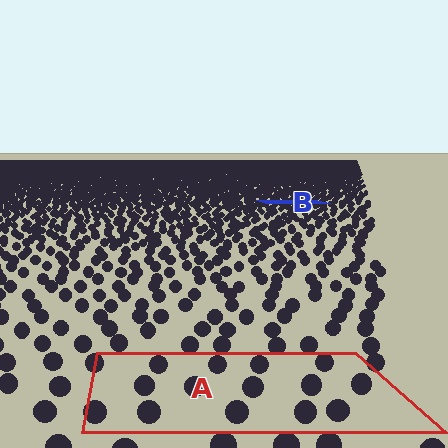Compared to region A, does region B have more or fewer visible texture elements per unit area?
Region B has more texture elements per unit area — they are packed more densely because it is farther away.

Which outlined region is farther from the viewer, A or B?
Region B is farther from the viewer — the texture elements inside it appear smaller and more densely packed.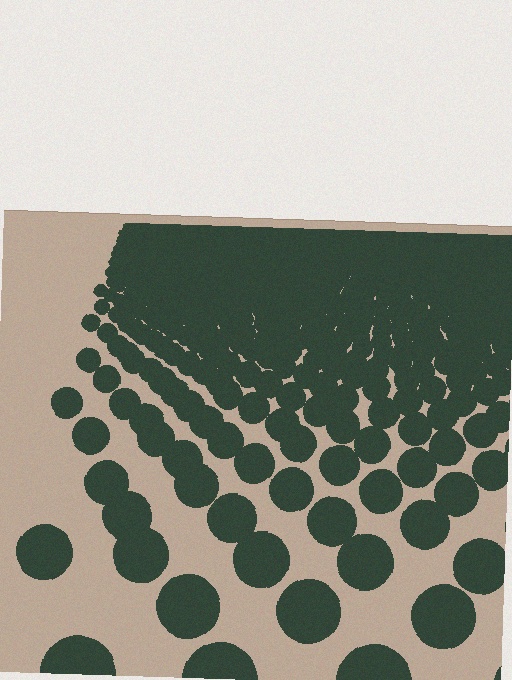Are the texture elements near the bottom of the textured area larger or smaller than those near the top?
Larger. Near the bottom, elements are closer to the viewer and appear at a bigger on-screen size.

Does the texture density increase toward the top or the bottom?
Density increases toward the top.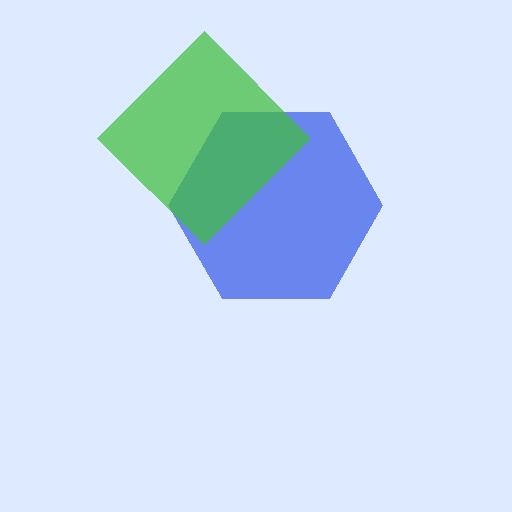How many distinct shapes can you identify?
There are 2 distinct shapes: a blue hexagon, a green diamond.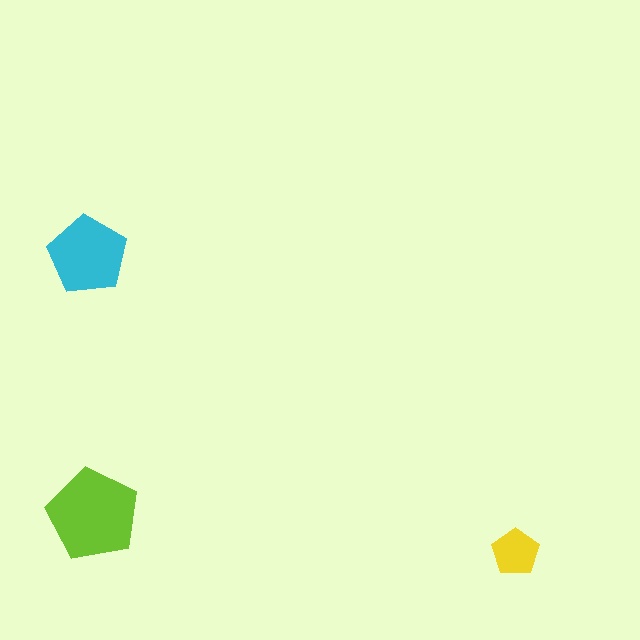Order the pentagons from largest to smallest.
the lime one, the cyan one, the yellow one.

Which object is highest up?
The cyan pentagon is topmost.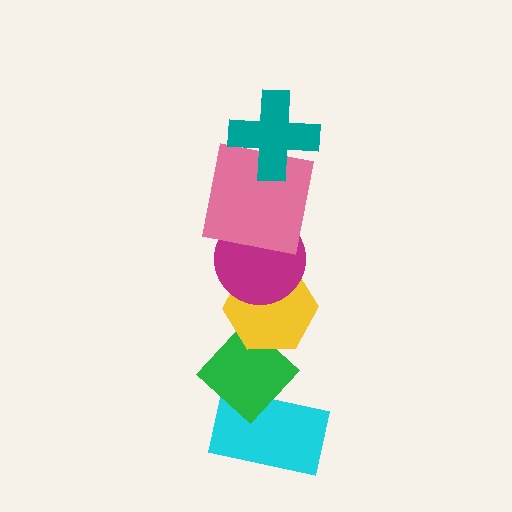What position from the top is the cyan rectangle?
The cyan rectangle is 6th from the top.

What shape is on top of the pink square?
The teal cross is on top of the pink square.